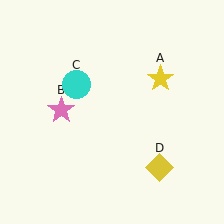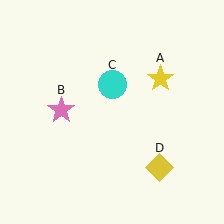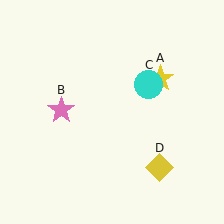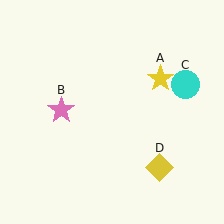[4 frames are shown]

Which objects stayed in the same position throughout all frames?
Yellow star (object A) and pink star (object B) and yellow diamond (object D) remained stationary.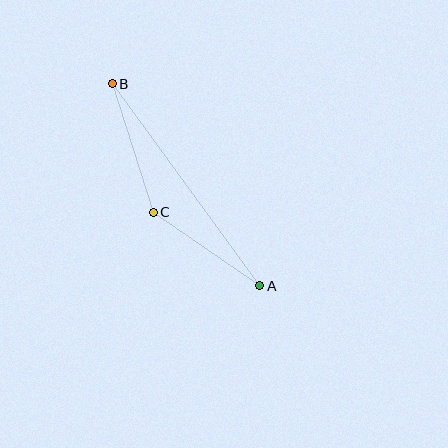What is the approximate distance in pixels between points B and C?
The distance between B and C is approximately 135 pixels.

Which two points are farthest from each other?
Points A and B are farthest from each other.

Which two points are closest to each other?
Points A and C are closest to each other.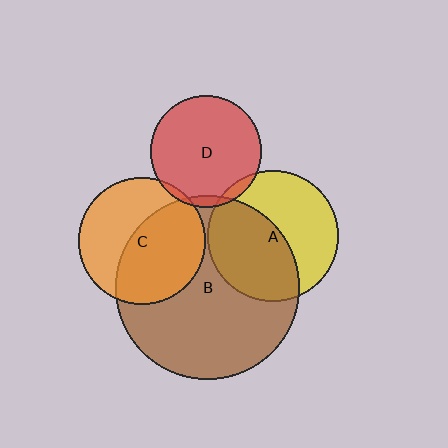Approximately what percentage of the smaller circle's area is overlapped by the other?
Approximately 5%.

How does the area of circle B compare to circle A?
Approximately 2.0 times.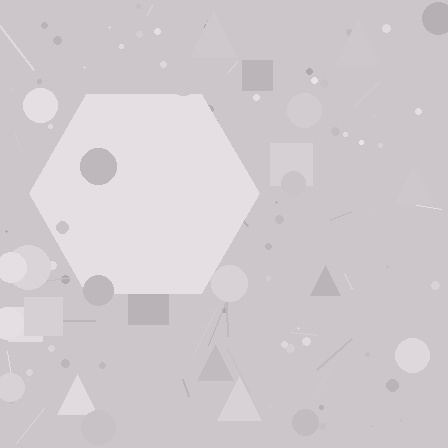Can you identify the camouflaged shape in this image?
The camouflaged shape is a hexagon.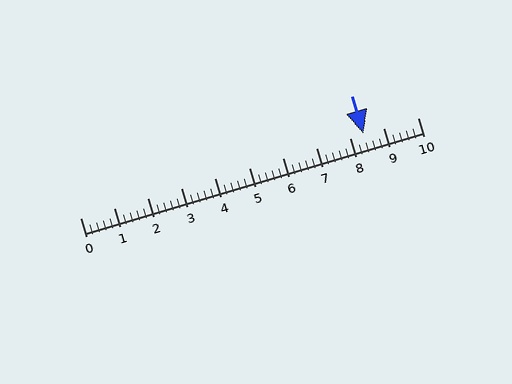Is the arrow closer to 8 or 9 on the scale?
The arrow is closer to 8.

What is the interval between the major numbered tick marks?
The major tick marks are spaced 1 units apart.